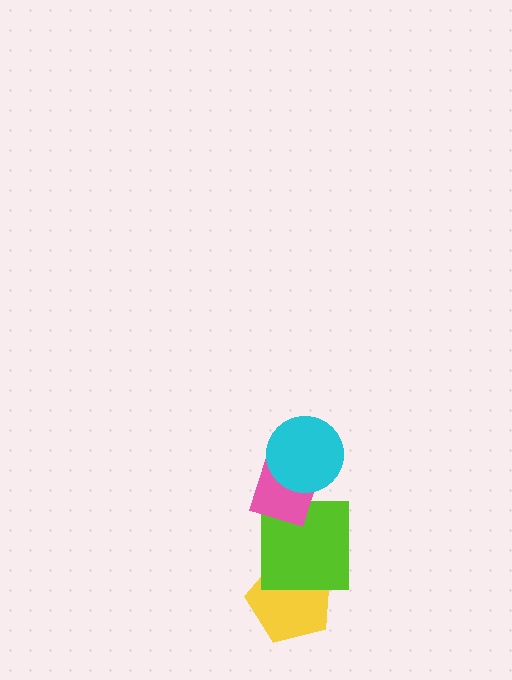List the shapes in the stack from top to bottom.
From top to bottom: the cyan circle, the pink diamond, the lime square, the yellow pentagon.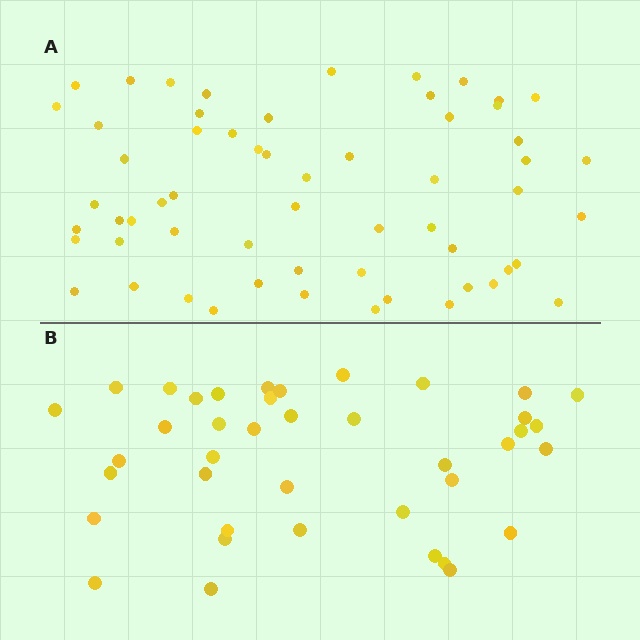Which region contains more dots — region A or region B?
Region A (the top region) has more dots.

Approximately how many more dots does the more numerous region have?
Region A has approximately 20 more dots than region B.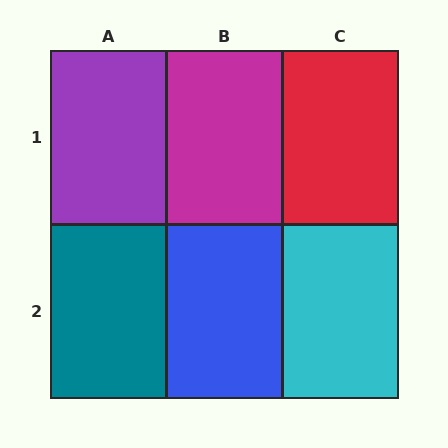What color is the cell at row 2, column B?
Blue.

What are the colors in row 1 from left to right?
Purple, magenta, red.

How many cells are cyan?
1 cell is cyan.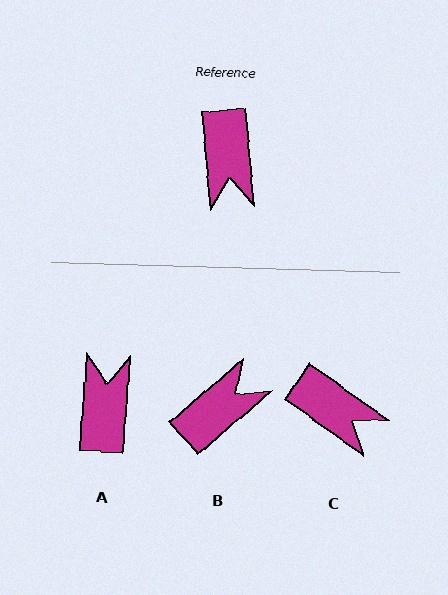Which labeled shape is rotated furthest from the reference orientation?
A, about 171 degrees away.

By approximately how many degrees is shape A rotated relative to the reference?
Approximately 171 degrees counter-clockwise.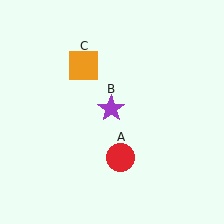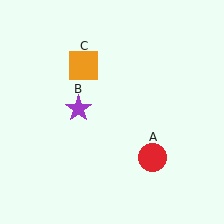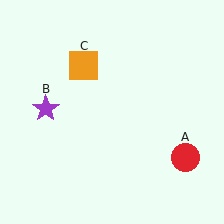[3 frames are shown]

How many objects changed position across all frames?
2 objects changed position: red circle (object A), purple star (object B).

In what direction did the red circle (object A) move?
The red circle (object A) moved right.